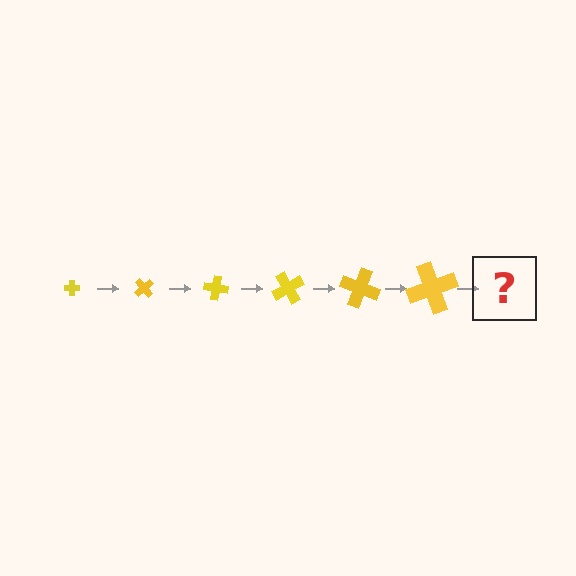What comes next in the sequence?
The next element should be a cross, larger than the previous one and rotated 300 degrees from the start.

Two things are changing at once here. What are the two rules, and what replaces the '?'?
The two rules are that the cross grows larger each step and it rotates 50 degrees each step. The '?' should be a cross, larger than the previous one and rotated 300 degrees from the start.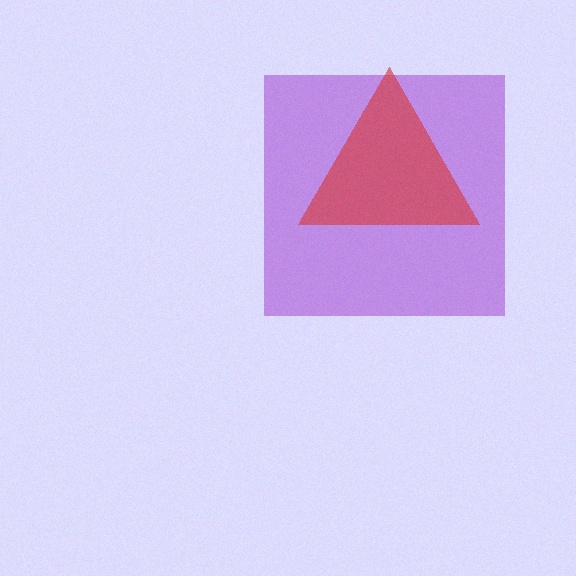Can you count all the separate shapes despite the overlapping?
Yes, there are 2 separate shapes.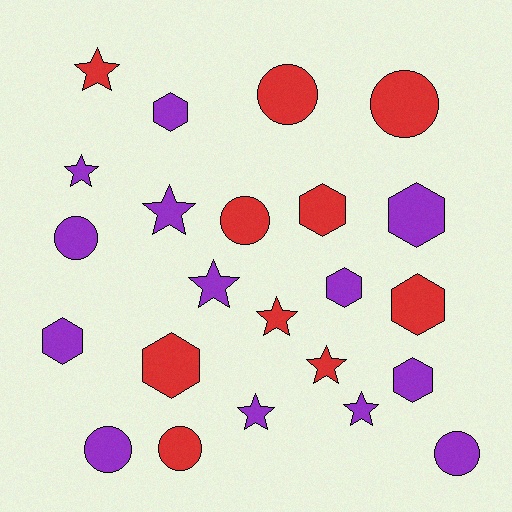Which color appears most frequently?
Purple, with 13 objects.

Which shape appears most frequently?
Star, with 8 objects.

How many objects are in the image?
There are 23 objects.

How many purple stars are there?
There are 5 purple stars.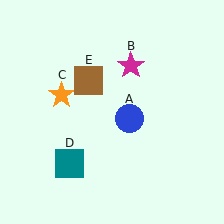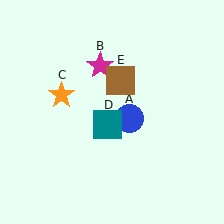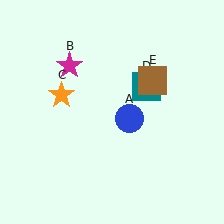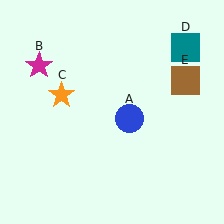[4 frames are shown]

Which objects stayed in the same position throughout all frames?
Blue circle (object A) and orange star (object C) remained stationary.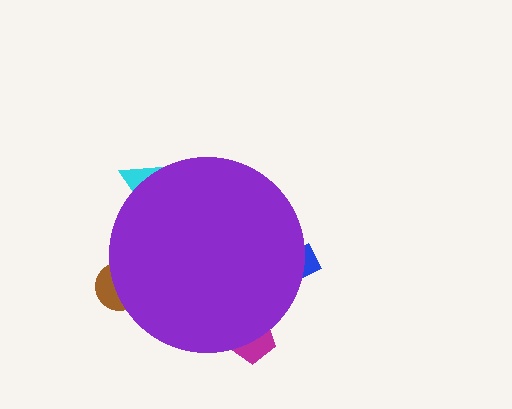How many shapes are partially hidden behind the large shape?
4 shapes are partially hidden.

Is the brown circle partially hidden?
Yes, the brown circle is partially hidden behind the purple circle.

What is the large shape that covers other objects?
A purple circle.